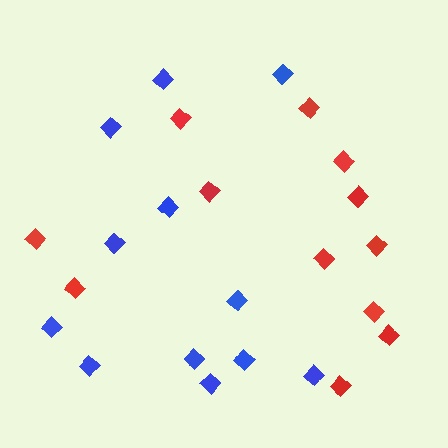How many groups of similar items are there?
There are 2 groups: one group of blue diamonds (12) and one group of red diamonds (12).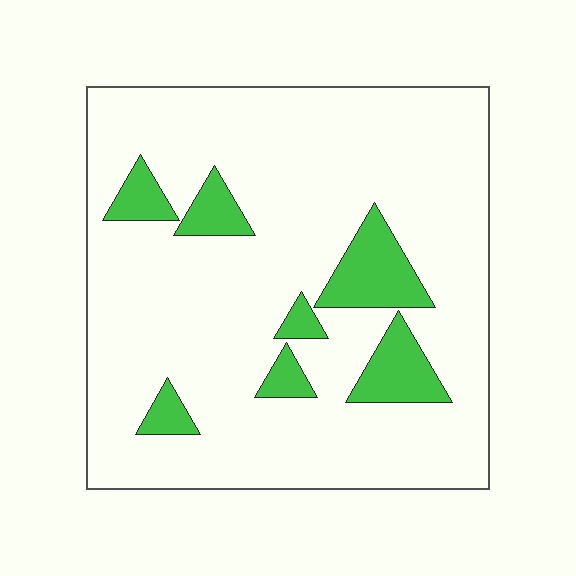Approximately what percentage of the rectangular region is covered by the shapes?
Approximately 15%.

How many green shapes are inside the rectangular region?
7.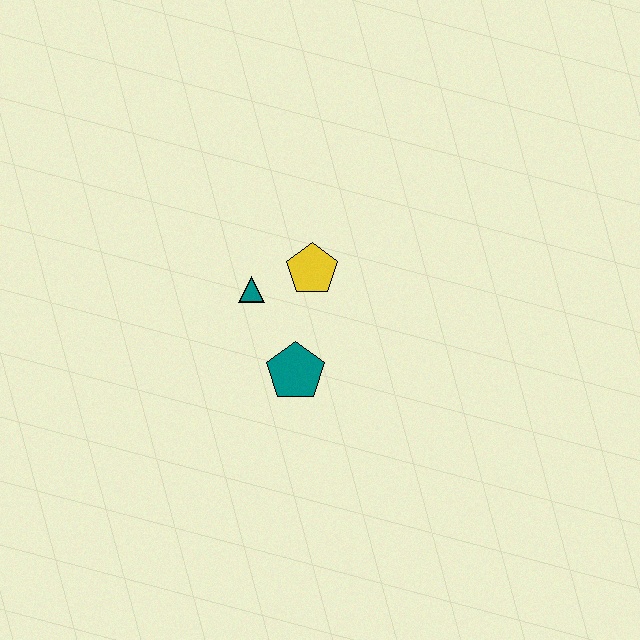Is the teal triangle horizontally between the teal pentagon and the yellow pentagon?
No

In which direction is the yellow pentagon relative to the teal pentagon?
The yellow pentagon is above the teal pentagon.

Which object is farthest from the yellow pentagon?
The teal pentagon is farthest from the yellow pentagon.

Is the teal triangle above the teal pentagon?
Yes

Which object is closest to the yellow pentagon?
The teal triangle is closest to the yellow pentagon.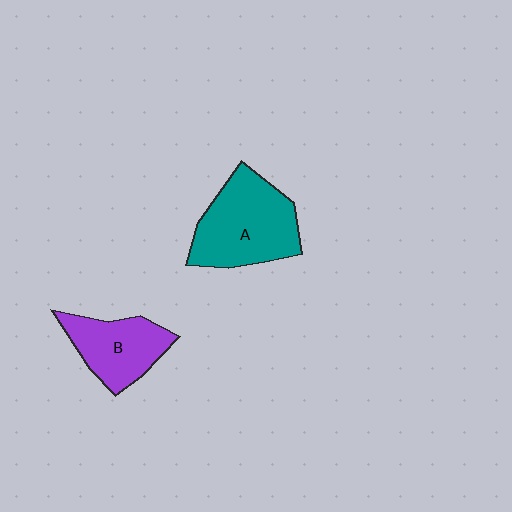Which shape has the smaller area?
Shape B (purple).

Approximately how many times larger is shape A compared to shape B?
Approximately 1.4 times.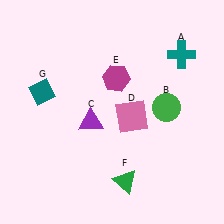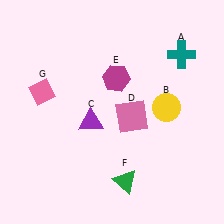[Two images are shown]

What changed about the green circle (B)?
In Image 1, B is green. In Image 2, it changed to yellow.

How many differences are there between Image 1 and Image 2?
There are 2 differences between the two images.